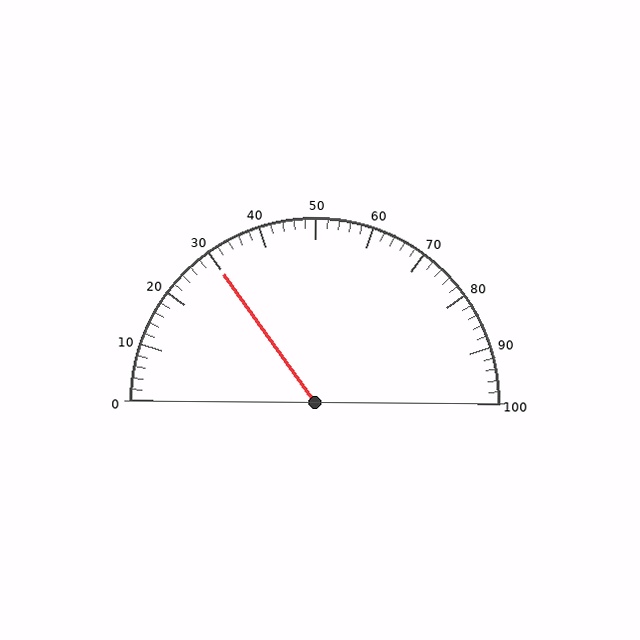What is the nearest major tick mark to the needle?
The nearest major tick mark is 30.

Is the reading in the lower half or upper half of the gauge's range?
The reading is in the lower half of the range (0 to 100).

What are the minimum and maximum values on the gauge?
The gauge ranges from 0 to 100.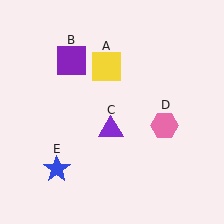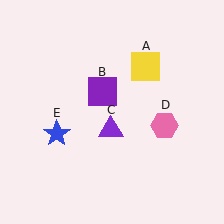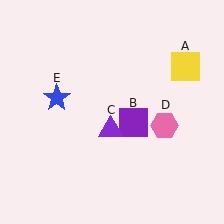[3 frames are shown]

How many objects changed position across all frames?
3 objects changed position: yellow square (object A), purple square (object B), blue star (object E).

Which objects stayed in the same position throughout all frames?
Purple triangle (object C) and pink hexagon (object D) remained stationary.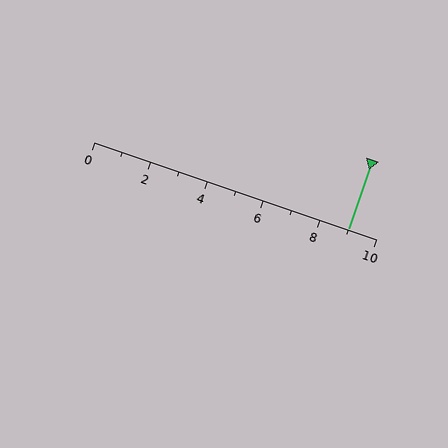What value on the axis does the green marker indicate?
The marker indicates approximately 9.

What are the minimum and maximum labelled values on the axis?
The axis runs from 0 to 10.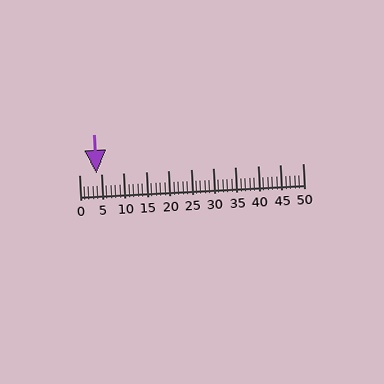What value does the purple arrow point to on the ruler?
The purple arrow points to approximately 4.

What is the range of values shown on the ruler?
The ruler shows values from 0 to 50.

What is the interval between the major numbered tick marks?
The major tick marks are spaced 5 units apart.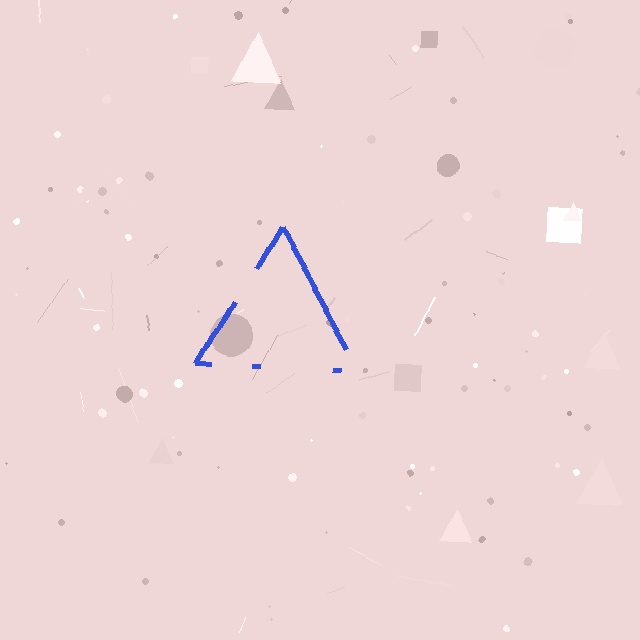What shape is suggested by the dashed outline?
The dashed outline suggests a triangle.